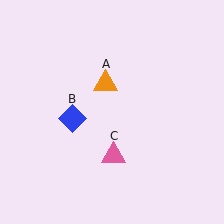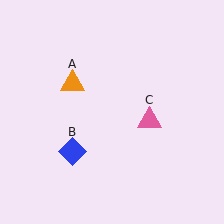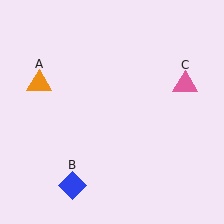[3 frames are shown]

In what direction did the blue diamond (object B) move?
The blue diamond (object B) moved down.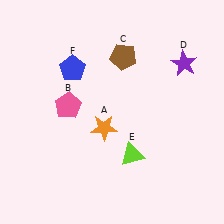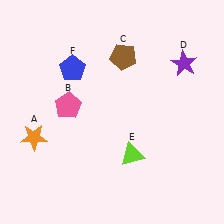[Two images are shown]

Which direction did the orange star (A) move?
The orange star (A) moved left.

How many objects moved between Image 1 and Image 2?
1 object moved between the two images.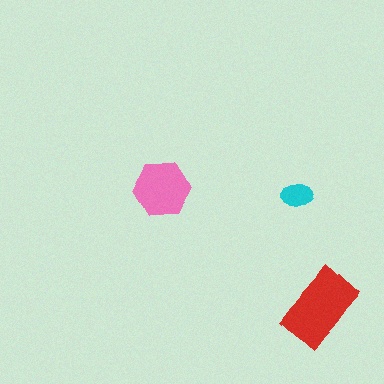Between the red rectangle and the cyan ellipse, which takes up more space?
The red rectangle.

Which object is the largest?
The red rectangle.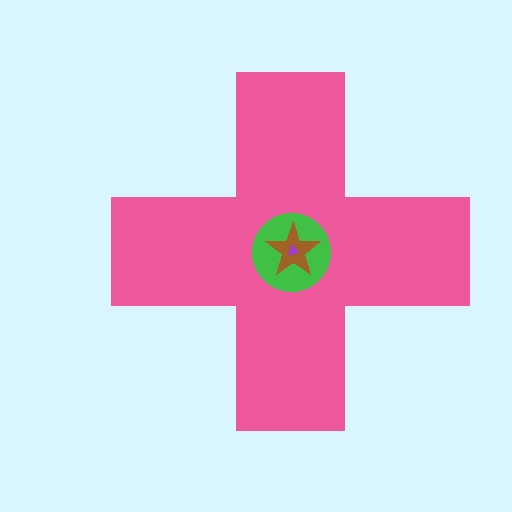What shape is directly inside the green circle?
The brown star.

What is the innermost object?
The purple triangle.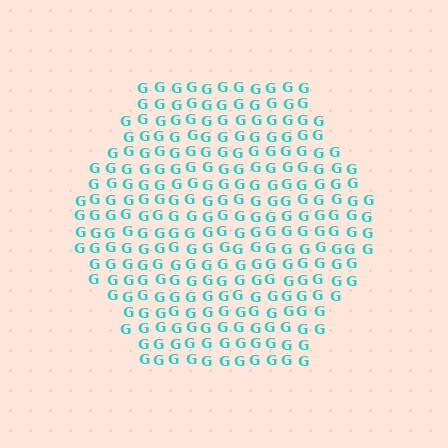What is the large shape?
The large shape is a hexagon.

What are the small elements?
The small elements are letter G's.